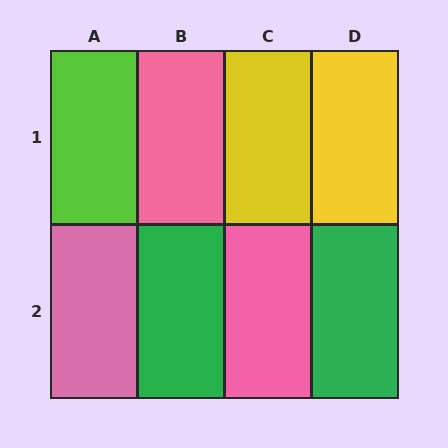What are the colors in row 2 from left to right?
Pink, green, pink, green.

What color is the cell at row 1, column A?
Lime.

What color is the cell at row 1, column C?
Yellow.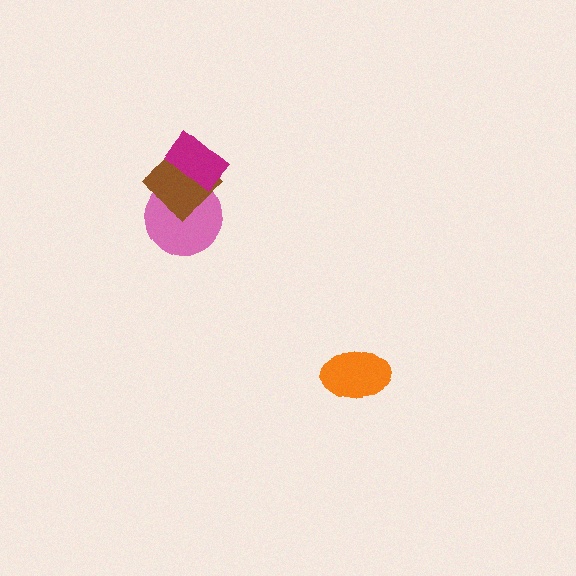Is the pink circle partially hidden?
Yes, it is partially covered by another shape.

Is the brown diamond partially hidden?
Yes, it is partially covered by another shape.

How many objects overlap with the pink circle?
2 objects overlap with the pink circle.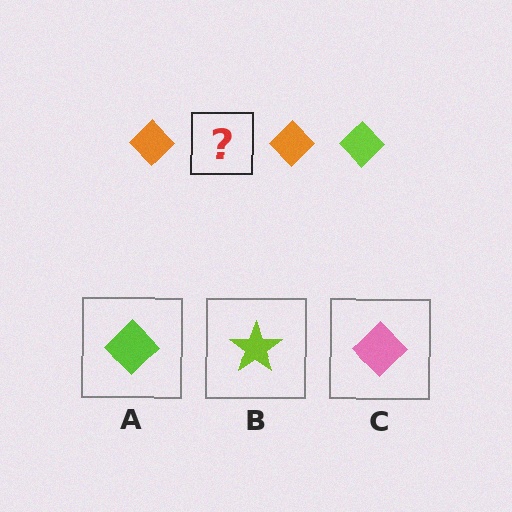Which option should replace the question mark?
Option A.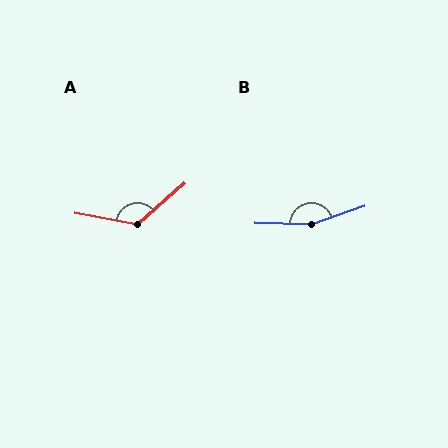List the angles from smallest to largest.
A (128°), B (159°).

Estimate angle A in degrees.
Approximately 128 degrees.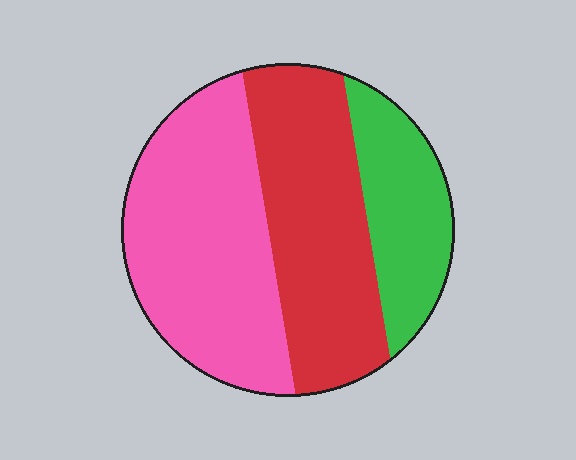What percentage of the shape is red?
Red covers about 35% of the shape.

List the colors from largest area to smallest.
From largest to smallest: pink, red, green.